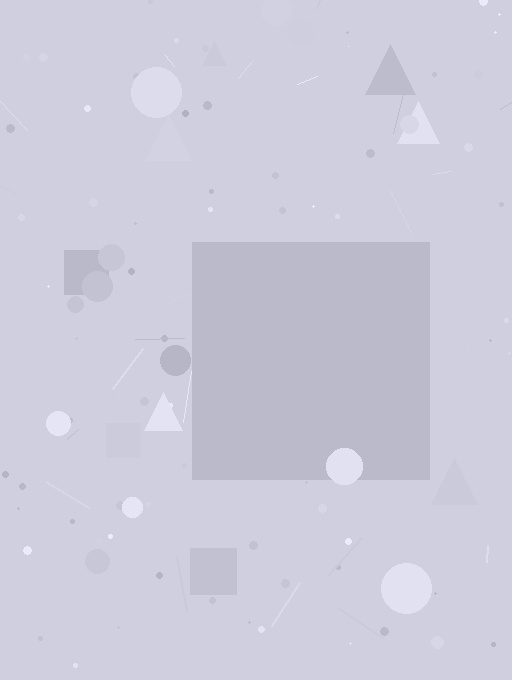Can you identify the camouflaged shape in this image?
The camouflaged shape is a square.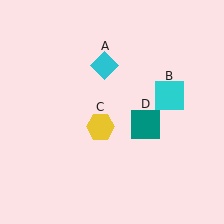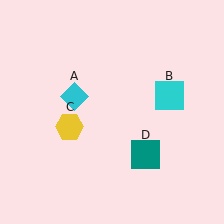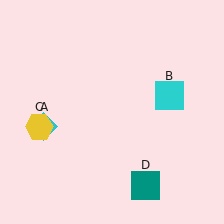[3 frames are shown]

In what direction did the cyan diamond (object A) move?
The cyan diamond (object A) moved down and to the left.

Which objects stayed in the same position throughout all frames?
Cyan square (object B) remained stationary.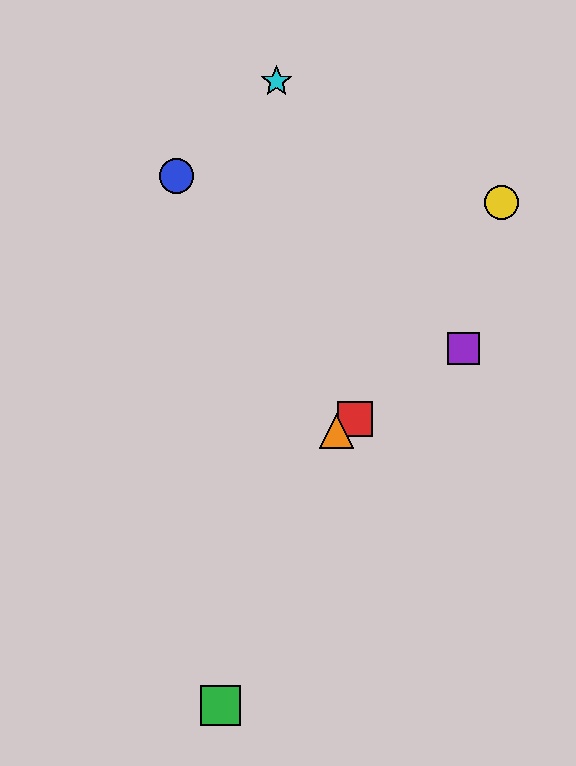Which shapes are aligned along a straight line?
The red square, the purple square, the orange triangle are aligned along a straight line.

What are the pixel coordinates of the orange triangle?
The orange triangle is at (337, 431).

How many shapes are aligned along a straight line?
3 shapes (the red square, the purple square, the orange triangle) are aligned along a straight line.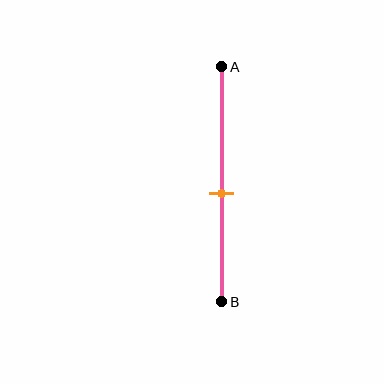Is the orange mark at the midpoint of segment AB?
No, the mark is at about 55% from A, not at the 50% midpoint.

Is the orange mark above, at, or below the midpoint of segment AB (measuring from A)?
The orange mark is below the midpoint of segment AB.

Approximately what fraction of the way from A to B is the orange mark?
The orange mark is approximately 55% of the way from A to B.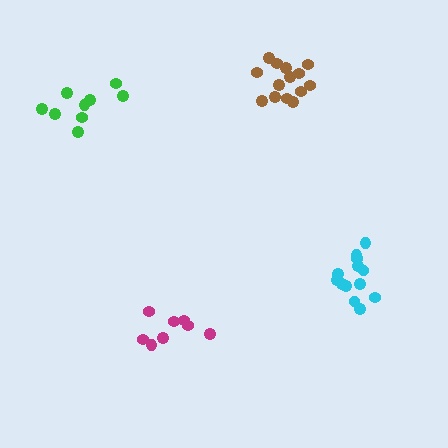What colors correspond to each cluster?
The clusters are colored: magenta, brown, green, cyan.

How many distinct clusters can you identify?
There are 4 distinct clusters.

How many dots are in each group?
Group 1: 8 dots, Group 2: 14 dots, Group 3: 9 dots, Group 4: 13 dots (44 total).